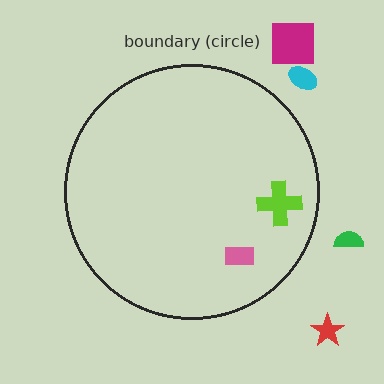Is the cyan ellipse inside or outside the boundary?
Outside.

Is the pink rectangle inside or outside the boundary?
Inside.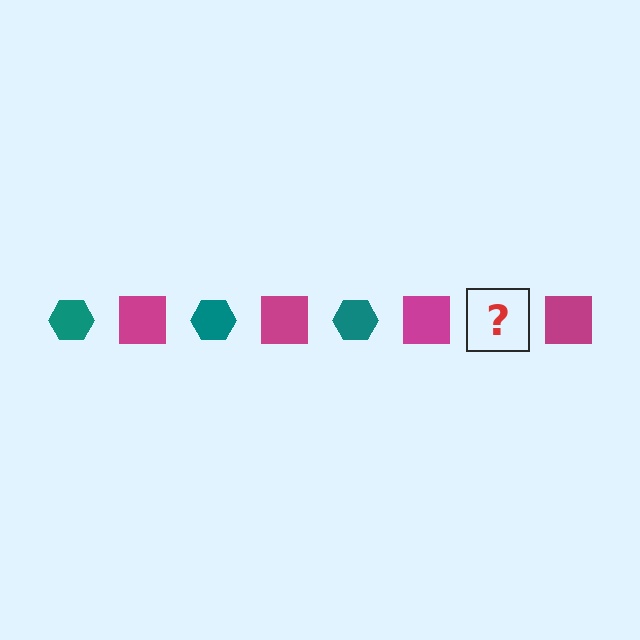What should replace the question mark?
The question mark should be replaced with a teal hexagon.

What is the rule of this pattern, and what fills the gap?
The rule is that the pattern alternates between teal hexagon and magenta square. The gap should be filled with a teal hexagon.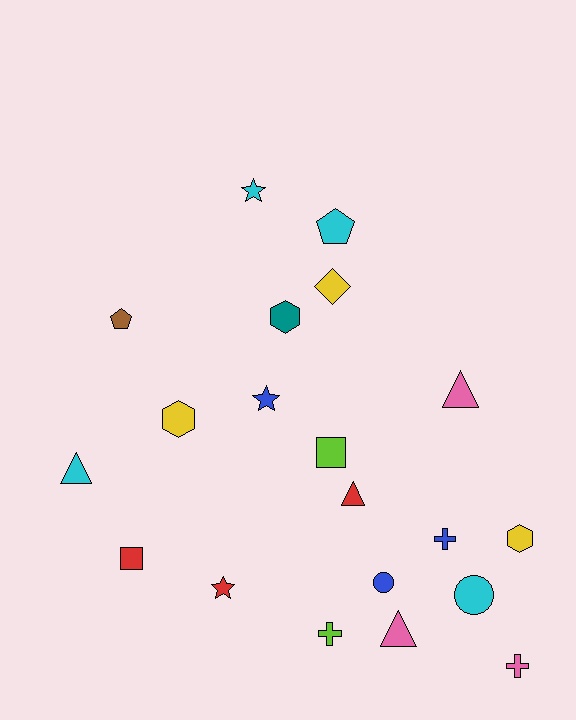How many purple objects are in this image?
There are no purple objects.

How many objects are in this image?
There are 20 objects.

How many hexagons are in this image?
There are 3 hexagons.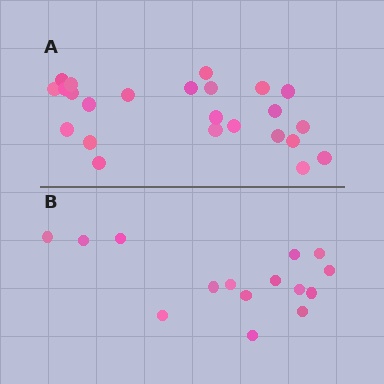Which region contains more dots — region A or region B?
Region A (the top region) has more dots.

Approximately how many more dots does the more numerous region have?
Region A has roughly 8 or so more dots than region B.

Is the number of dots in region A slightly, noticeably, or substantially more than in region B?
Region A has substantially more. The ratio is roughly 1.6 to 1.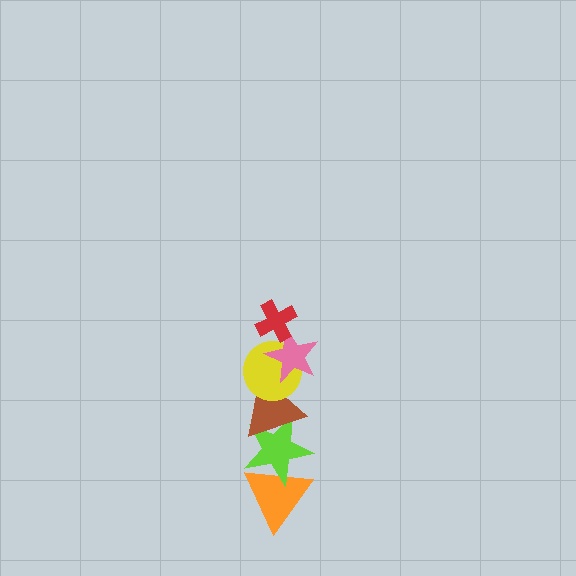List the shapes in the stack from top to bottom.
From top to bottom: the red cross, the pink star, the yellow circle, the brown triangle, the lime star, the orange triangle.